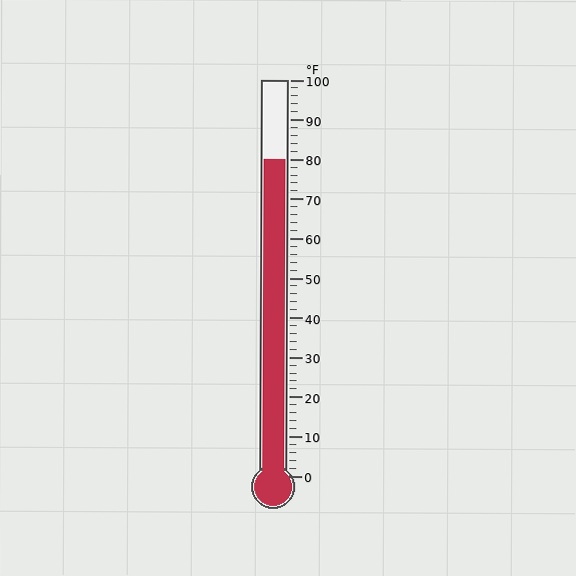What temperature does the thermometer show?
The thermometer shows approximately 80°F.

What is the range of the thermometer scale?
The thermometer scale ranges from 0°F to 100°F.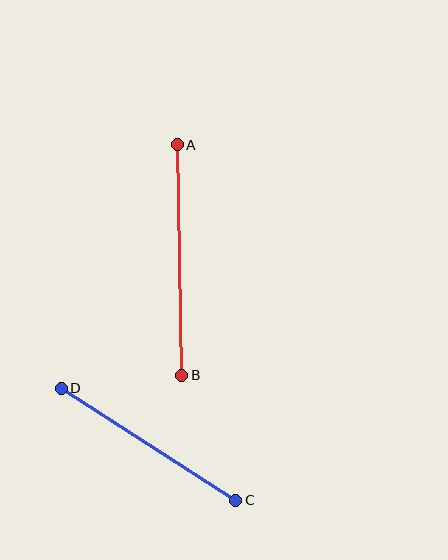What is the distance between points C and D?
The distance is approximately 207 pixels.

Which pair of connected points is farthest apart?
Points A and B are farthest apart.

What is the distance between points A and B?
The distance is approximately 231 pixels.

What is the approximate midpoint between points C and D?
The midpoint is at approximately (148, 444) pixels.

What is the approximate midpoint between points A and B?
The midpoint is at approximately (179, 260) pixels.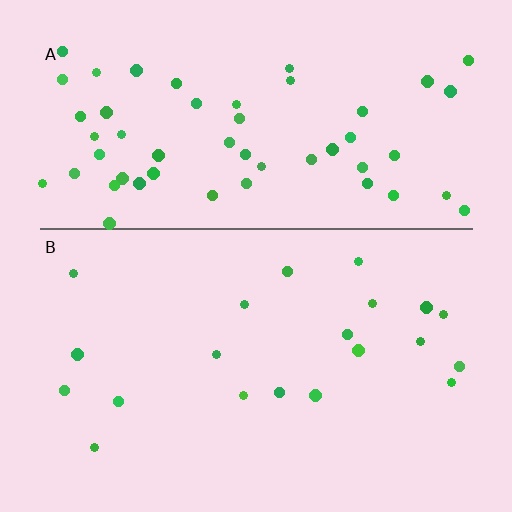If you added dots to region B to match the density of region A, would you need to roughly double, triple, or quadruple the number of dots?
Approximately triple.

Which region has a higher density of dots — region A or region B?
A (the top).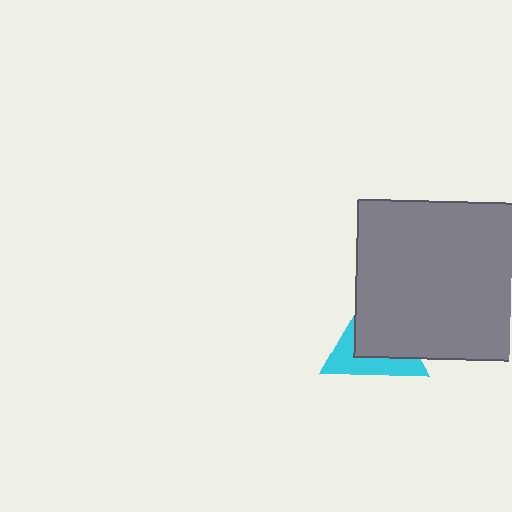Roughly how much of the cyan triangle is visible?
A small part of it is visible (roughly 40%).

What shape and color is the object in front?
The object in front is a gray rectangle.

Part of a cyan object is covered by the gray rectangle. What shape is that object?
It is a triangle.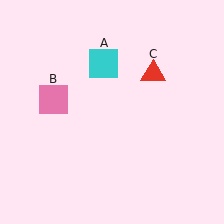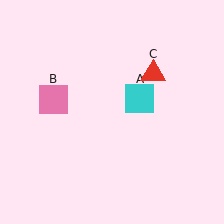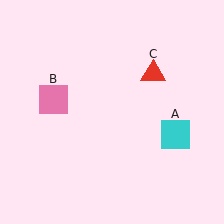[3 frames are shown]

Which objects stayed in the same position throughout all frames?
Pink square (object B) and red triangle (object C) remained stationary.